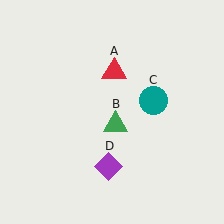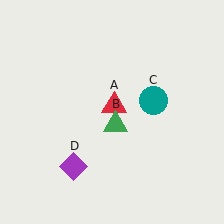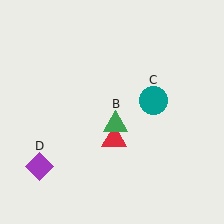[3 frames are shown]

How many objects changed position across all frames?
2 objects changed position: red triangle (object A), purple diamond (object D).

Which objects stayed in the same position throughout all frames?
Green triangle (object B) and teal circle (object C) remained stationary.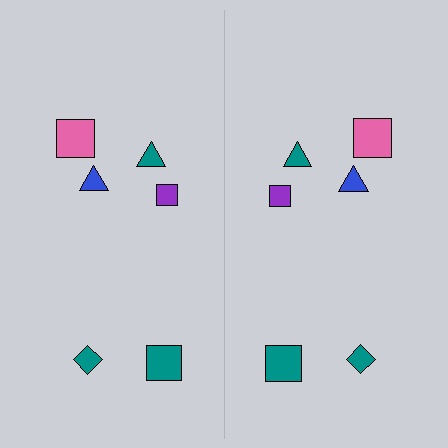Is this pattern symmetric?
Yes, this pattern has bilateral (reflection) symmetry.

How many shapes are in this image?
There are 12 shapes in this image.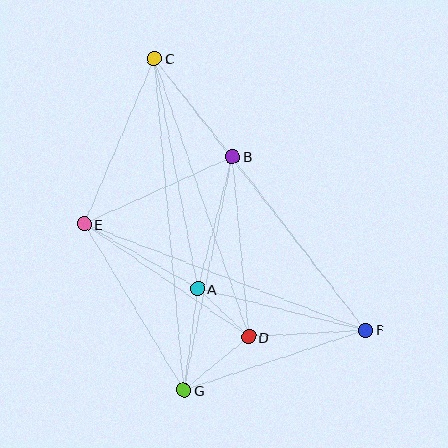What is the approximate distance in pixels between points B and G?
The distance between B and G is approximately 239 pixels.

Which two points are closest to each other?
Points A and D are closest to each other.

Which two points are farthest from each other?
Points C and F are farthest from each other.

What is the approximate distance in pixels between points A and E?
The distance between A and E is approximately 130 pixels.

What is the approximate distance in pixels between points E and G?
The distance between E and G is approximately 194 pixels.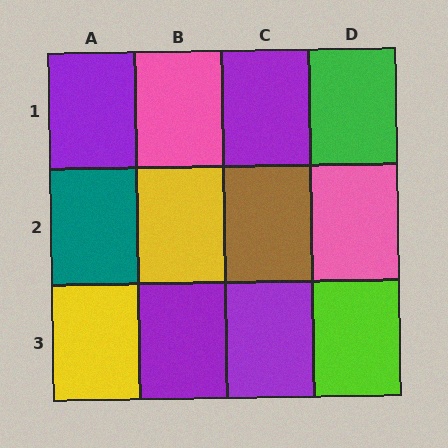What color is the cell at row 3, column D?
Lime.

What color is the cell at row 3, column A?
Yellow.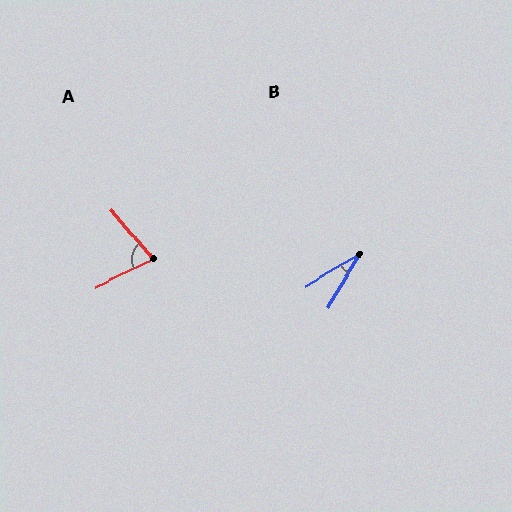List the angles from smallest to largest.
B (29°), A (75°).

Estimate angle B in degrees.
Approximately 29 degrees.